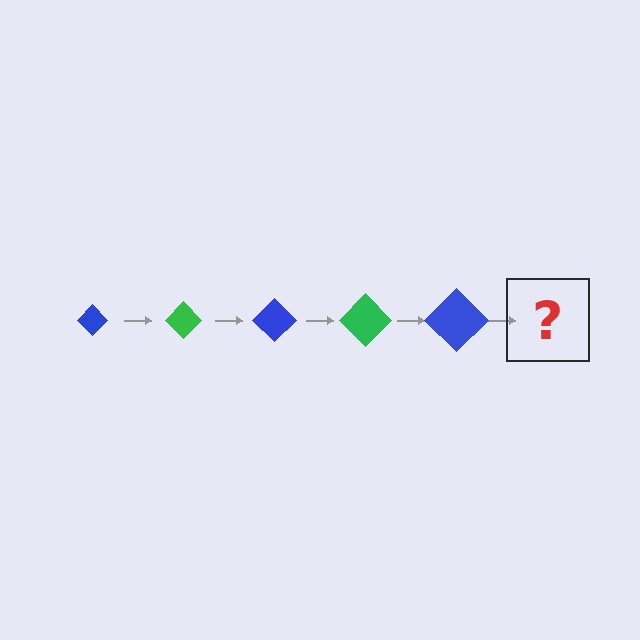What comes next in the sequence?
The next element should be a green diamond, larger than the previous one.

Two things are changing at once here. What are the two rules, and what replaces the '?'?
The two rules are that the diamond grows larger each step and the color cycles through blue and green. The '?' should be a green diamond, larger than the previous one.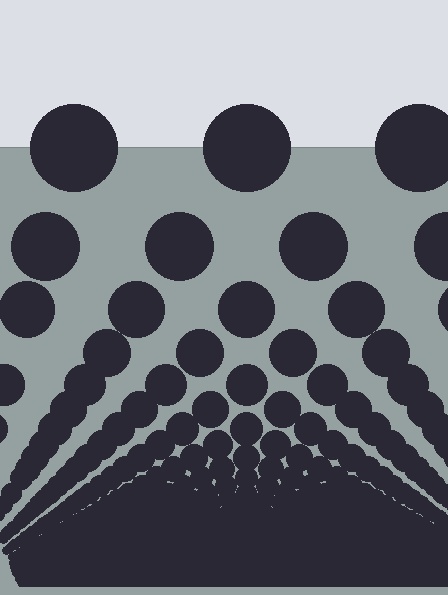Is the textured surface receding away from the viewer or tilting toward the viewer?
The surface appears to tilt toward the viewer. Texture elements get larger and sparser toward the top.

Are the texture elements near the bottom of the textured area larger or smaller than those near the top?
Smaller. The gradient is inverted — elements near the bottom are smaller and denser.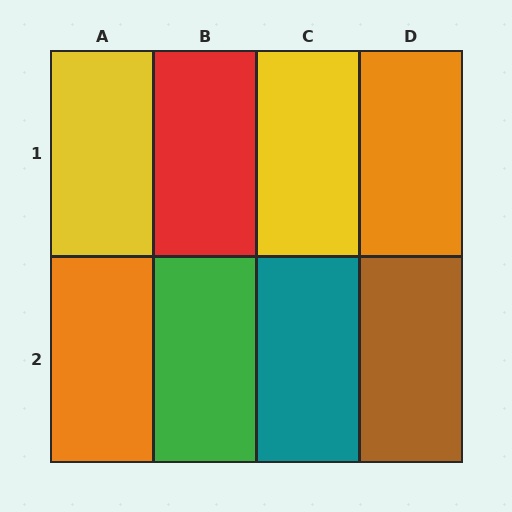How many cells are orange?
2 cells are orange.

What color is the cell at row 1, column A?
Yellow.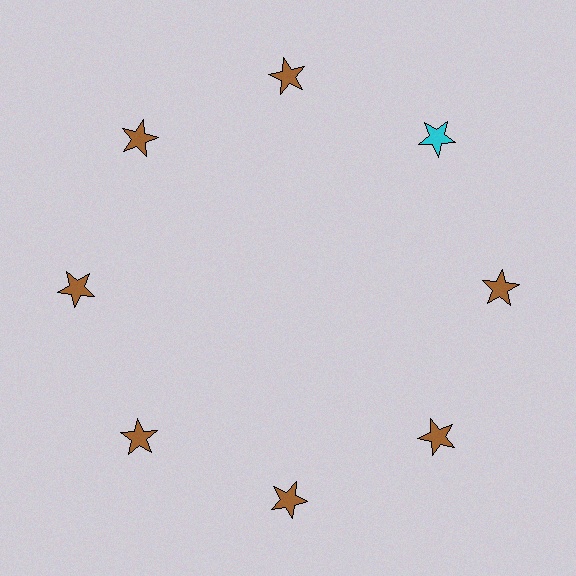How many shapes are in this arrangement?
There are 8 shapes arranged in a ring pattern.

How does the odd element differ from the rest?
It has a different color: cyan instead of brown.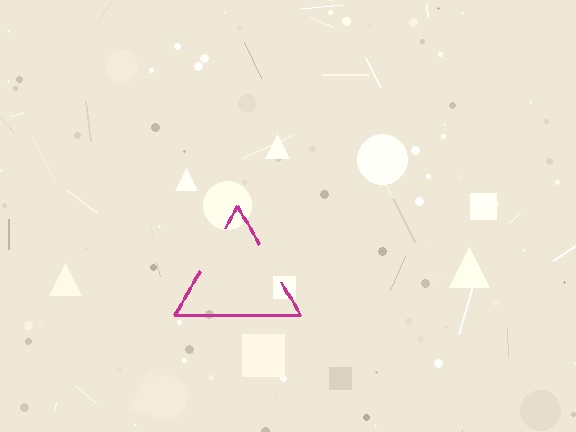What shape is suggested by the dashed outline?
The dashed outline suggests a triangle.